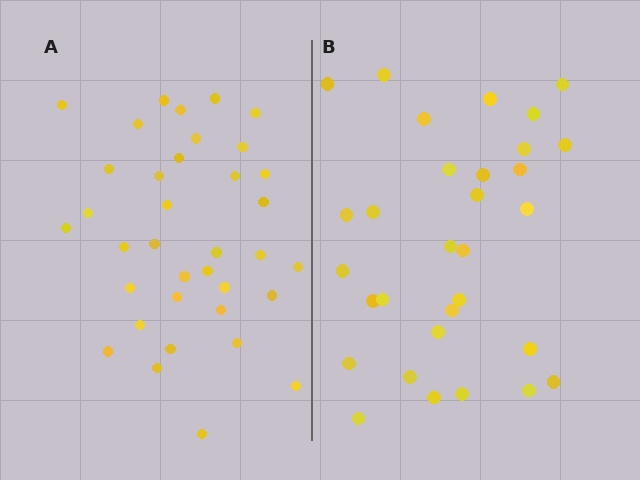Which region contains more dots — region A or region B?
Region A (the left region) has more dots.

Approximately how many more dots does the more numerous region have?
Region A has about 5 more dots than region B.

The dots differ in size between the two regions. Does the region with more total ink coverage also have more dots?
No. Region B has more total ink coverage because its dots are larger, but region A actually contains more individual dots. Total area can be misleading — the number of items is what matters here.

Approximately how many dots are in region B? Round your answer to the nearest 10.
About 30 dots. (The exact count is 31, which rounds to 30.)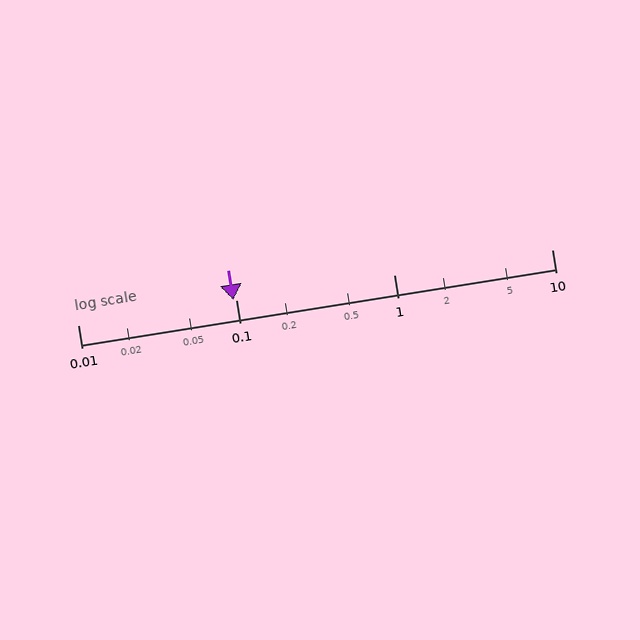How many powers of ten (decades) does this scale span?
The scale spans 3 decades, from 0.01 to 10.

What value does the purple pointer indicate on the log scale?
The pointer indicates approximately 0.096.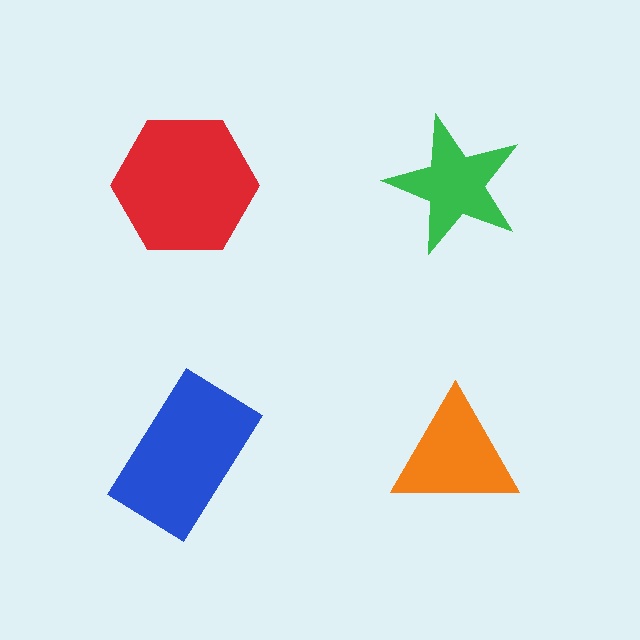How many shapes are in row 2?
2 shapes.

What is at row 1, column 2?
A green star.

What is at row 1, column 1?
A red hexagon.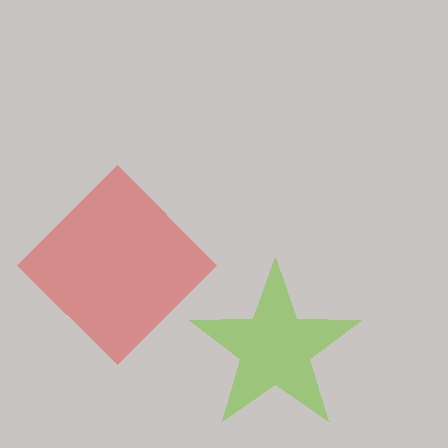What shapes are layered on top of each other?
The layered shapes are: a lime star, a red diamond.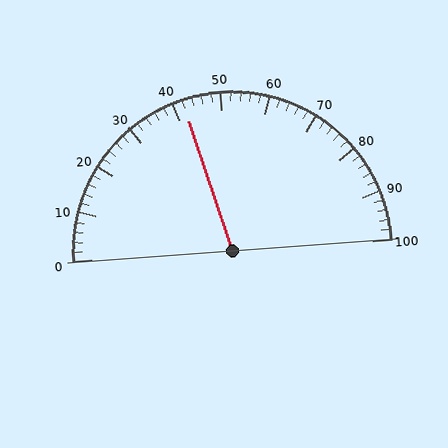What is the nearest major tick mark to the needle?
The nearest major tick mark is 40.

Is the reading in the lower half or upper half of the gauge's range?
The reading is in the lower half of the range (0 to 100).